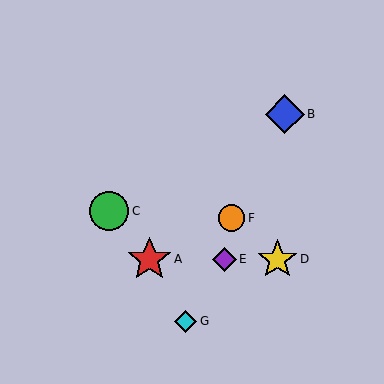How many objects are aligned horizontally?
3 objects (A, D, E) are aligned horizontally.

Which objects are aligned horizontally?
Objects A, D, E are aligned horizontally.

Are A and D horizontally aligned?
Yes, both are at y≈259.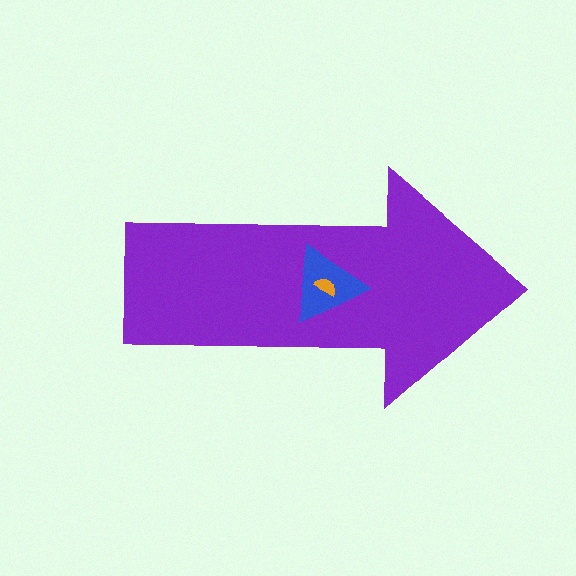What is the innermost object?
The orange semicircle.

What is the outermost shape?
The purple arrow.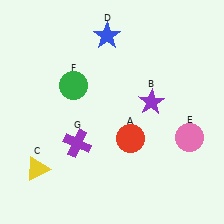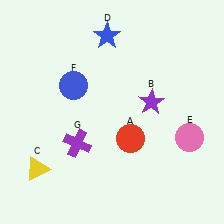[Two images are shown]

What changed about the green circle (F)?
In Image 1, F is green. In Image 2, it changed to blue.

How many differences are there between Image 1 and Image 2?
There is 1 difference between the two images.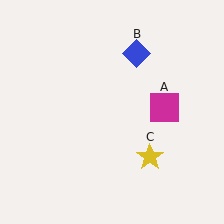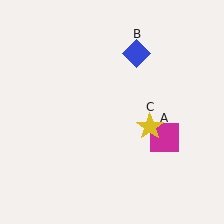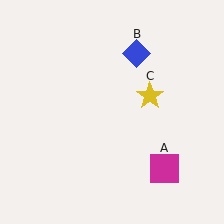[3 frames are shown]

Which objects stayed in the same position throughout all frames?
Blue diamond (object B) remained stationary.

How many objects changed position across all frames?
2 objects changed position: magenta square (object A), yellow star (object C).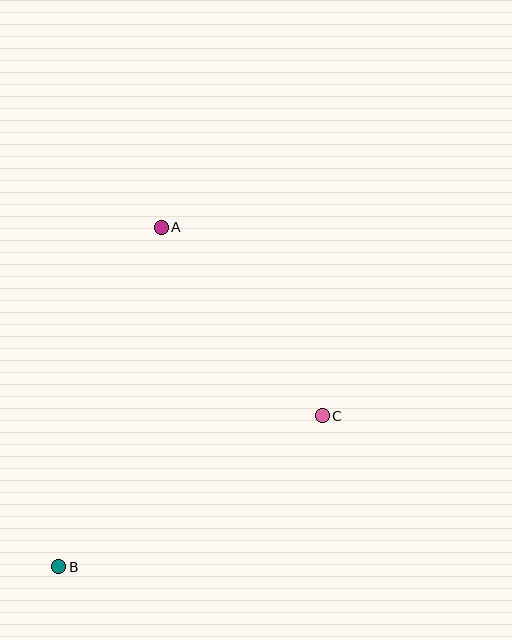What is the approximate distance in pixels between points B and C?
The distance between B and C is approximately 304 pixels.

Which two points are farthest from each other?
Points A and B are farthest from each other.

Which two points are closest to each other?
Points A and C are closest to each other.